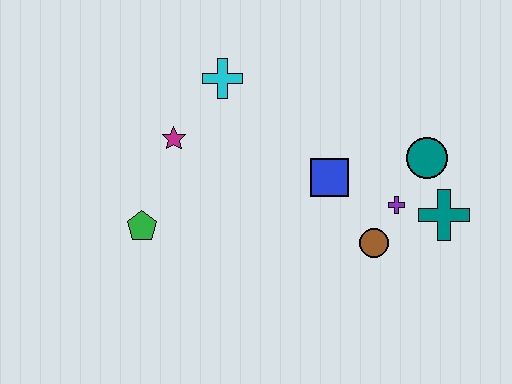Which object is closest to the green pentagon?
The magenta star is closest to the green pentagon.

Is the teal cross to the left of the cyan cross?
No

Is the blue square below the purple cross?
No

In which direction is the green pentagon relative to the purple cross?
The green pentagon is to the left of the purple cross.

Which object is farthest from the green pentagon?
The teal cross is farthest from the green pentagon.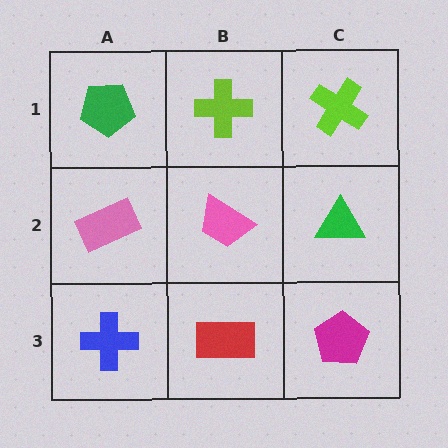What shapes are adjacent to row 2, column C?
A lime cross (row 1, column C), a magenta pentagon (row 3, column C), a pink trapezoid (row 2, column B).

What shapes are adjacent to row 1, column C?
A green triangle (row 2, column C), a lime cross (row 1, column B).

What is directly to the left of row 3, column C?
A red rectangle.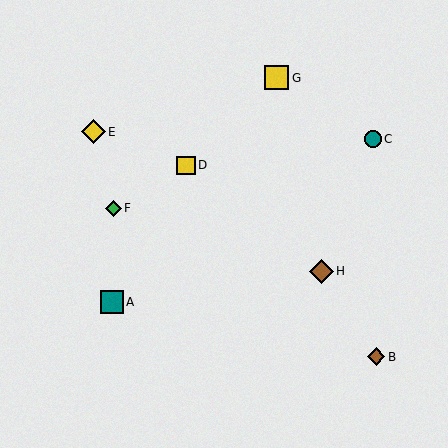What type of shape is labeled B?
Shape B is a brown diamond.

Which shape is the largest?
The yellow square (labeled G) is the largest.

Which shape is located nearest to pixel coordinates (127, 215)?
The green diamond (labeled F) at (114, 208) is nearest to that location.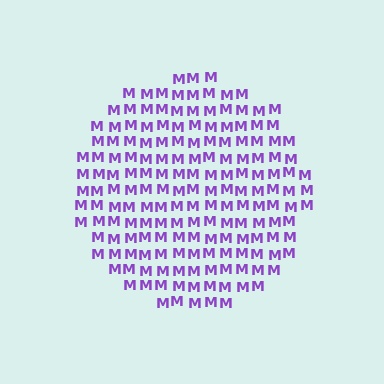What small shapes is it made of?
It is made of small letter M's.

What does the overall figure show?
The overall figure shows a circle.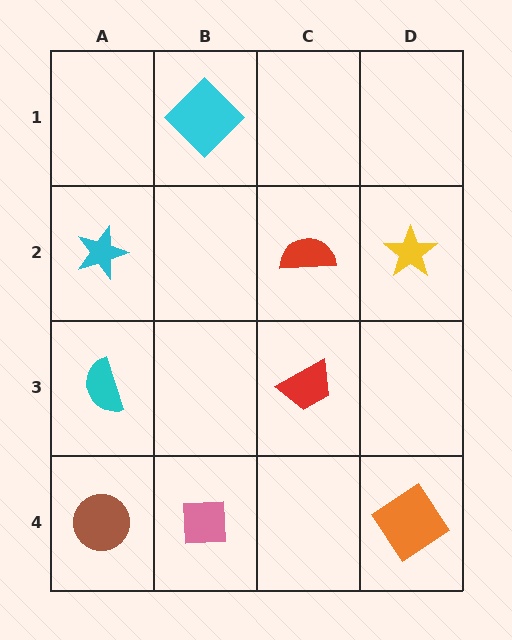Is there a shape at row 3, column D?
No, that cell is empty.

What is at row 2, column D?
A yellow star.